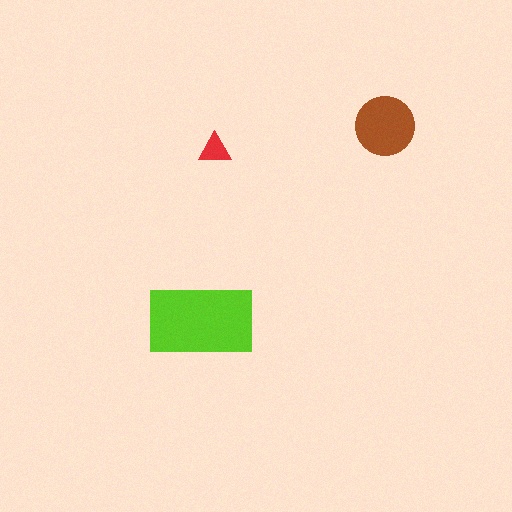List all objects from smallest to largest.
The red triangle, the brown circle, the lime rectangle.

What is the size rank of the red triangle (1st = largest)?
3rd.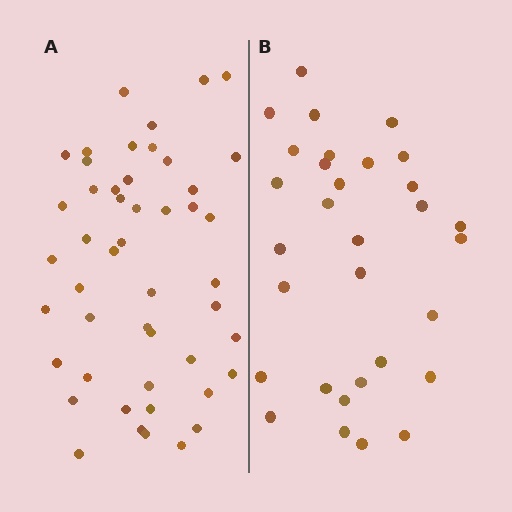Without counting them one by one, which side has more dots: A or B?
Region A (the left region) has more dots.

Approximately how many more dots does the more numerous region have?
Region A has approximately 15 more dots than region B.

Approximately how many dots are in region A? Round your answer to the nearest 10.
About 50 dots. (The exact count is 48, which rounds to 50.)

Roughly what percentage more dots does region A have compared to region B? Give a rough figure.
About 55% more.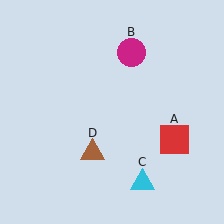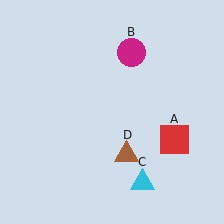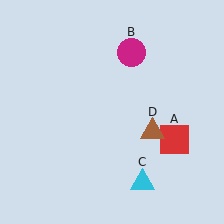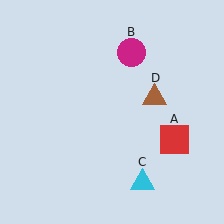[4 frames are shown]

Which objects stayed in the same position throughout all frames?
Red square (object A) and magenta circle (object B) and cyan triangle (object C) remained stationary.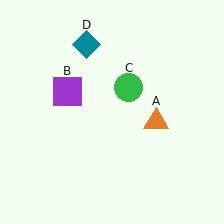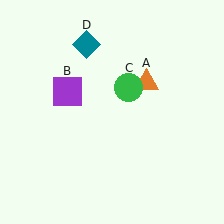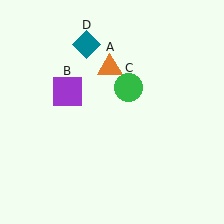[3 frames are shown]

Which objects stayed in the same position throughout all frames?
Purple square (object B) and green circle (object C) and teal diamond (object D) remained stationary.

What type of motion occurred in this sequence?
The orange triangle (object A) rotated counterclockwise around the center of the scene.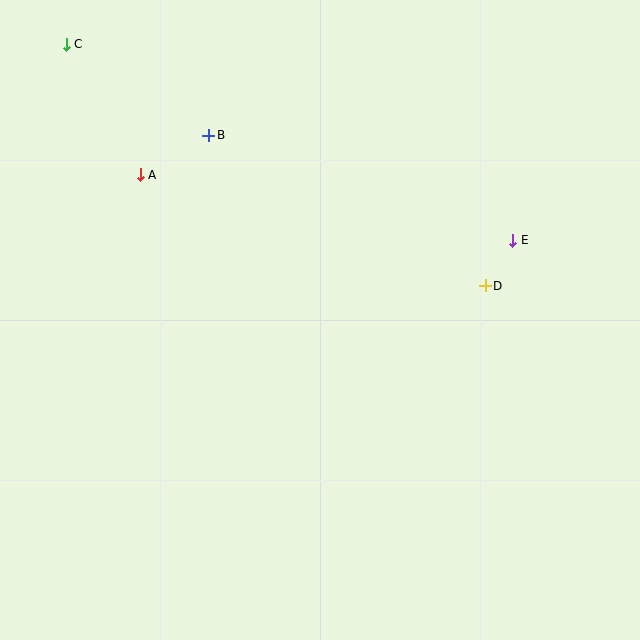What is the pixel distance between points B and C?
The distance between B and C is 169 pixels.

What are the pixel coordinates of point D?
Point D is at (485, 286).